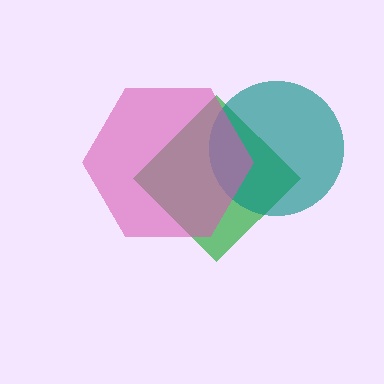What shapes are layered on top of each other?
The layered shapes are: a green diamond, a teal circle, a pink hexagon.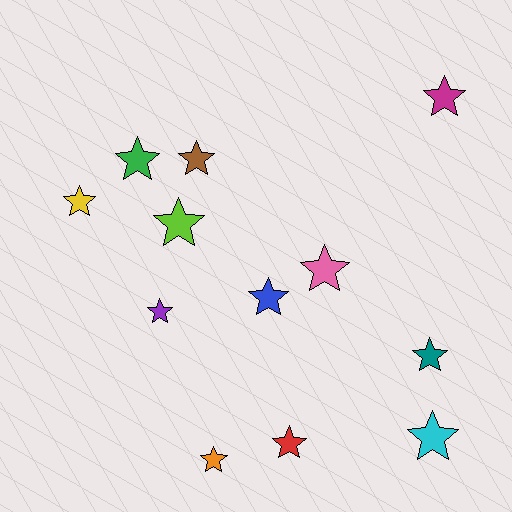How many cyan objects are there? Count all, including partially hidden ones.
There is 1 cyan object.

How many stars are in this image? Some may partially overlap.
There are 12 stars.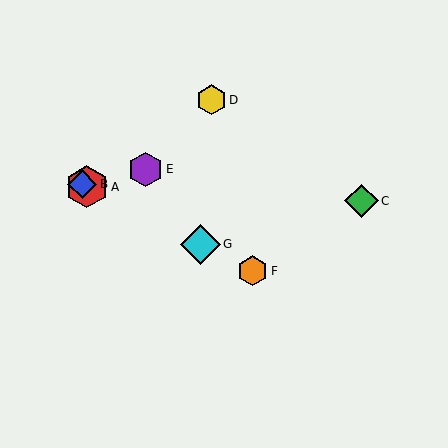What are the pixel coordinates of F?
Object F is at (253, 271).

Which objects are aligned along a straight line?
Objects A, B, F, G are aligned along a straight line.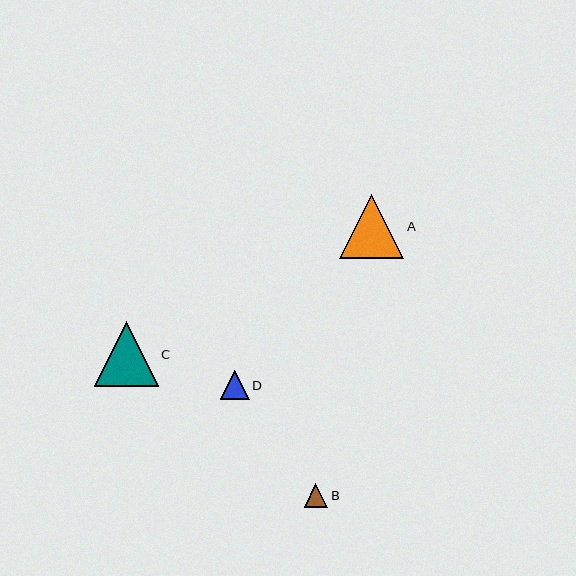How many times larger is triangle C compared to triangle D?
Triangle C is approximately 2.2 times the size of triangle D.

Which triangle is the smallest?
Triangle B is the smallest with a size of approximately 24 pixels.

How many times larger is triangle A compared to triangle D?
Triangle A is approximately 2.2 times the size of triangle D.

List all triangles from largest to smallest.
From largest to smallest: C, A, D, B.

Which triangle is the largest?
Triangle C is the largest with a size of approximately 64 pixels.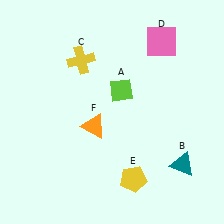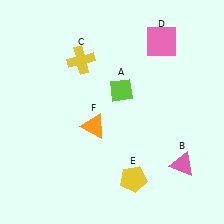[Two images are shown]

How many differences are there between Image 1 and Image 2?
There is 1 difference between the two images.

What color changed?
The triangle (B) changed from teal in Image 1 to pink in Image 2.